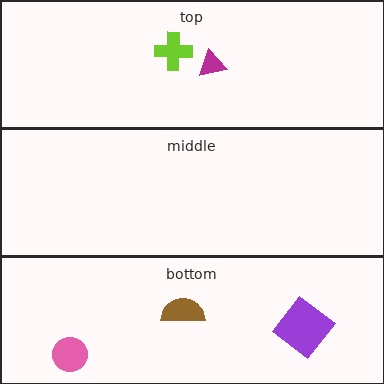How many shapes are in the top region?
2.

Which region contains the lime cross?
The top region.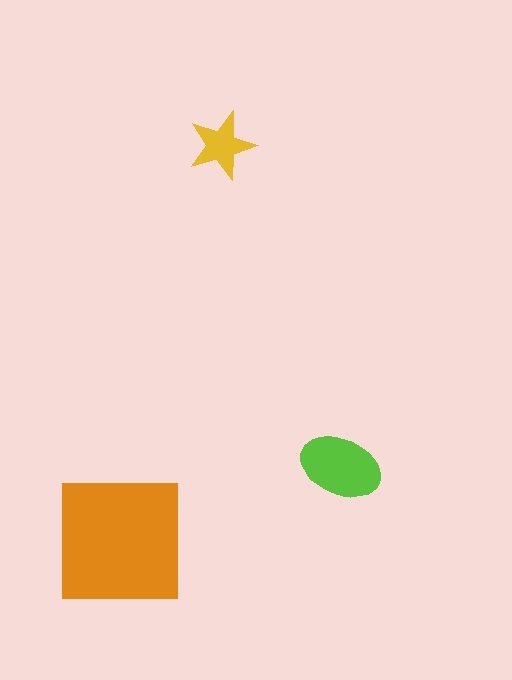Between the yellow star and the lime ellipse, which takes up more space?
The lime ellipse.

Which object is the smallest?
The yellow star.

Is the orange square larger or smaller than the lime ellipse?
Larger.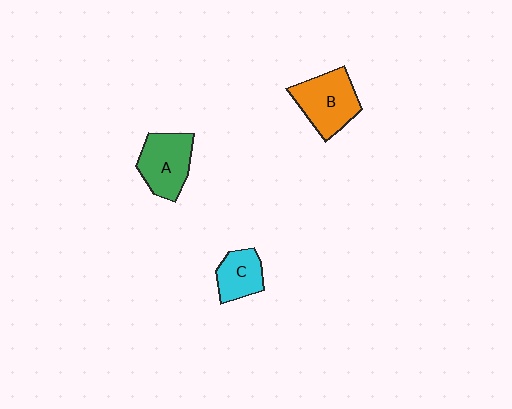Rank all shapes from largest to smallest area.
From largest to smallest: B (orange), A (green), C (cyan).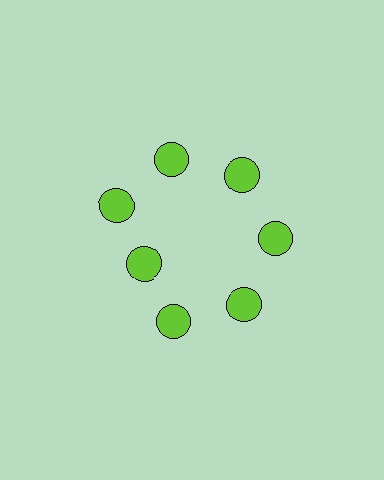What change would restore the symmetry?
The symmetry would be restored by moving it outward, back onto the ring so that all 7 circles sit at equal angles and equal distance from the center.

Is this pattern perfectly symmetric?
No. The 7 lime circles are arranged in a ring, but one element near the 8 o'clock position is pulled inward toward the center, breaking the 7-fold rotational symmetry.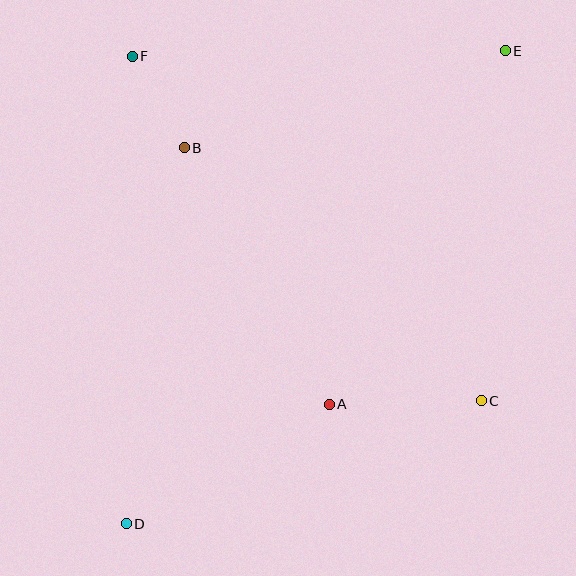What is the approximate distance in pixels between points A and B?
The distance between A and B is approximately 295 pixels.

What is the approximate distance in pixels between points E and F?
The distance between E and F is approximately 373 pixels.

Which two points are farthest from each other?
Points D and E are farthest from each other.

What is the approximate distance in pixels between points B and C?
The distance between B and C is approximately 390 pixels.